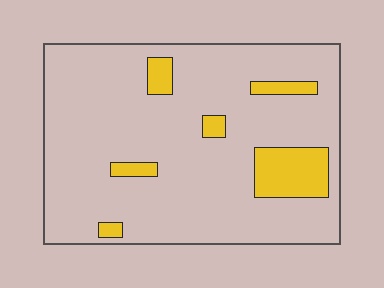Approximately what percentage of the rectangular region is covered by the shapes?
Approximately 10%.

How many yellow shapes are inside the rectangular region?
6.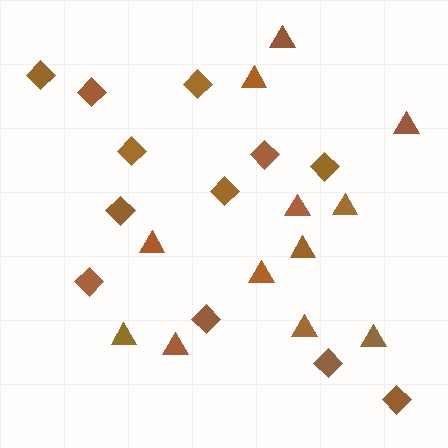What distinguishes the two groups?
There are 2 groups: one group of diamonds (12) and one group of triangles (12).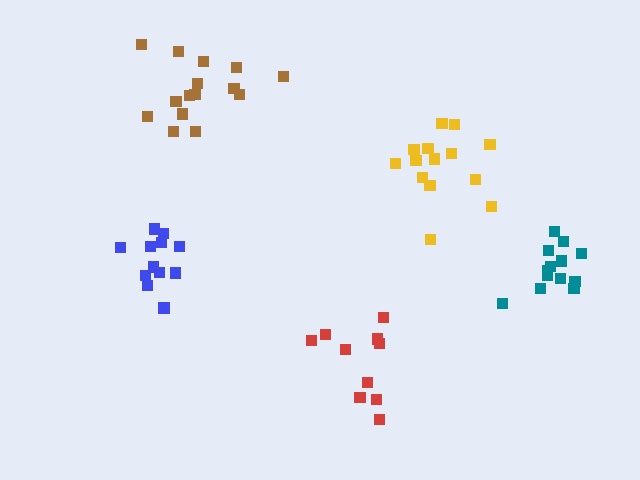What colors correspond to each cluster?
The clusters are colored: yellow, brown, red, blue, teal.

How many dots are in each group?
Group 1: 14 dots, Group 2: 15 dots, Group 3: 10 dots, Group 4: 12 dots, Group 5: 13 dots (64 total).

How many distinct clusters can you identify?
There are 5 distinct clusters.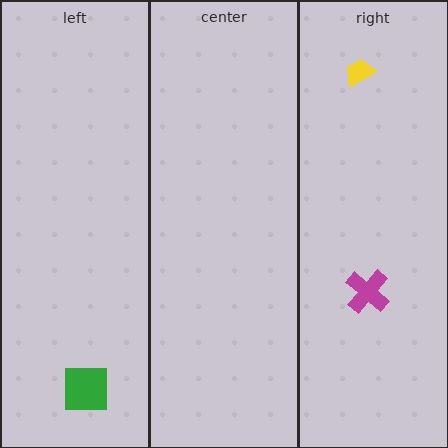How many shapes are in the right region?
2.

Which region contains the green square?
The left region.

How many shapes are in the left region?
1.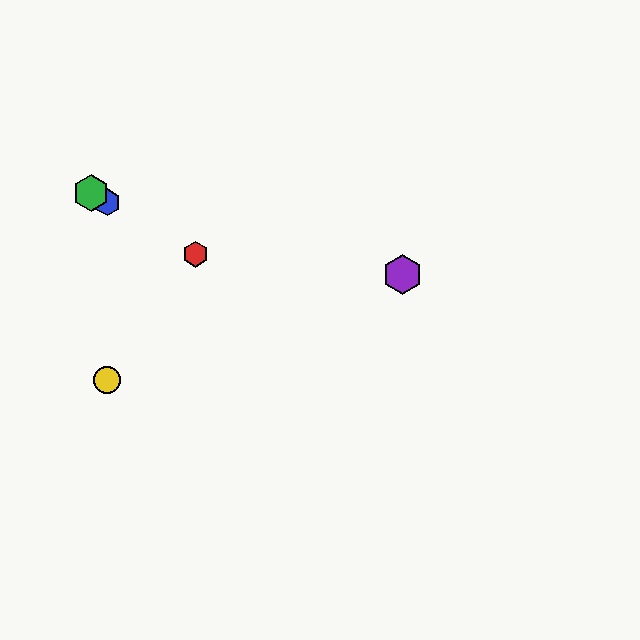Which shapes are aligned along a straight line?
The red hexagon, the blue hexagon, the green hexagon are aligned along a straight line.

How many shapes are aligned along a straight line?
3 shapes (the red hexagon, the blue hexagon, the green hexagon) are aligned along a straight line.